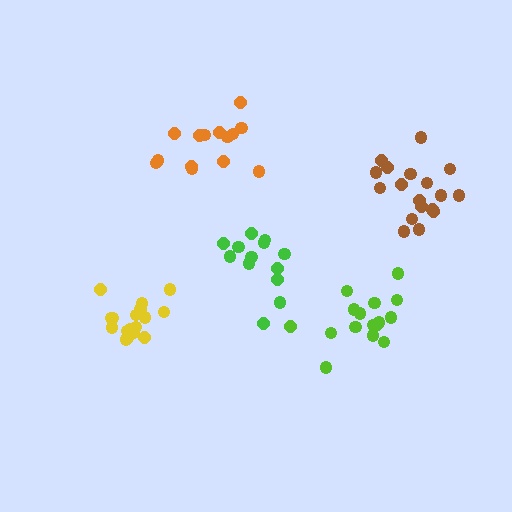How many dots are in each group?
Group 1: 17 dots, Group 2: 19 dots, Group 3: 13 dots, Group 4: 14 dots, Group 5: 16 dots (79 total).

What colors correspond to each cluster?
The clusters are colored: yellow, brown, green, orange, lime.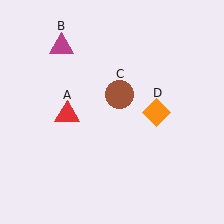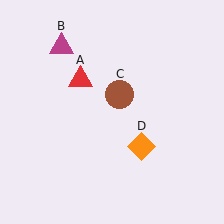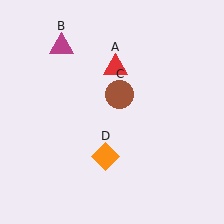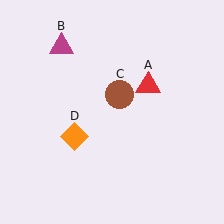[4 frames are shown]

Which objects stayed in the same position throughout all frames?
Magenta triangle (object B) and brown circle (object C) remained stationary.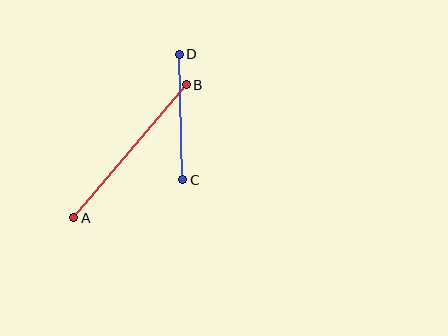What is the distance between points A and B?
The distance is approximately 174 pixels.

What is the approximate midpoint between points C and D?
The midpoint is at approximately (181, 117) pixels.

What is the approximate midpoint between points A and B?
The midpoint is at approximately (130, 151) pixels.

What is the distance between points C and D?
The distance is approximately 125 pixels.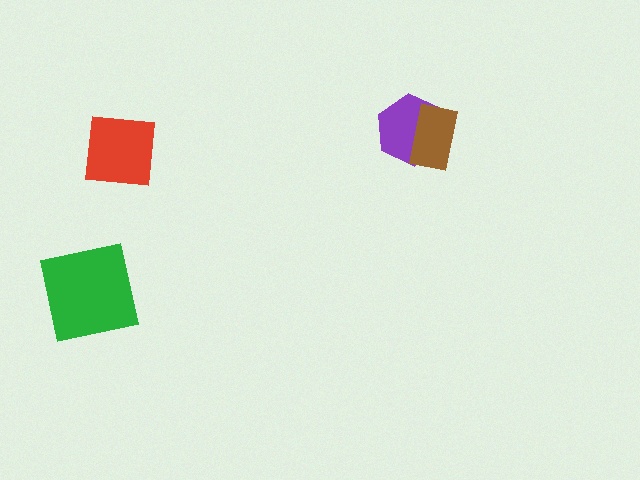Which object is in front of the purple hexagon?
The brown rectangle is in front of the purple hexagon.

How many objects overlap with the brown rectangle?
1 object overlaps with the brown rectangle.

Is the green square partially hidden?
No, no other shape covers it.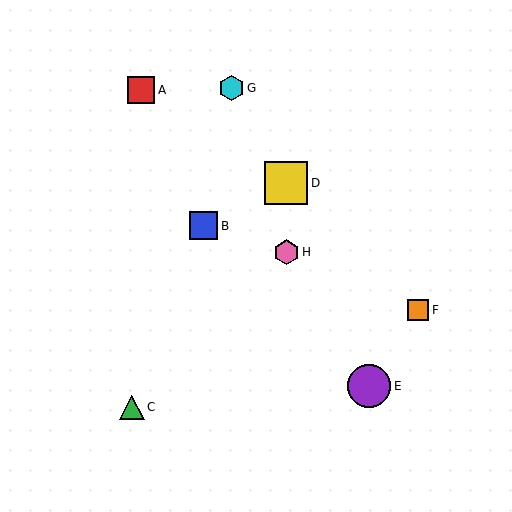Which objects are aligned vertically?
Objects D, H are aligned vertically.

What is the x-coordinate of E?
Object E is at x≈369.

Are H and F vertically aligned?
No, H is at x≈286 and F is at x≈418.